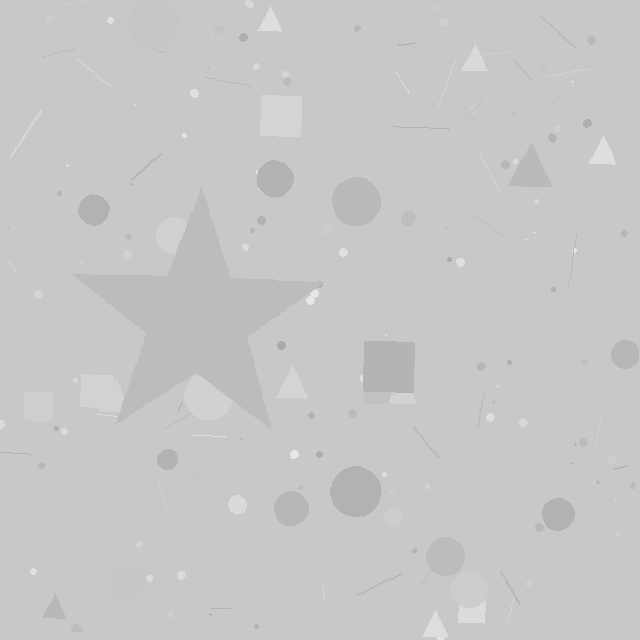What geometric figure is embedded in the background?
A star is embedded in the background.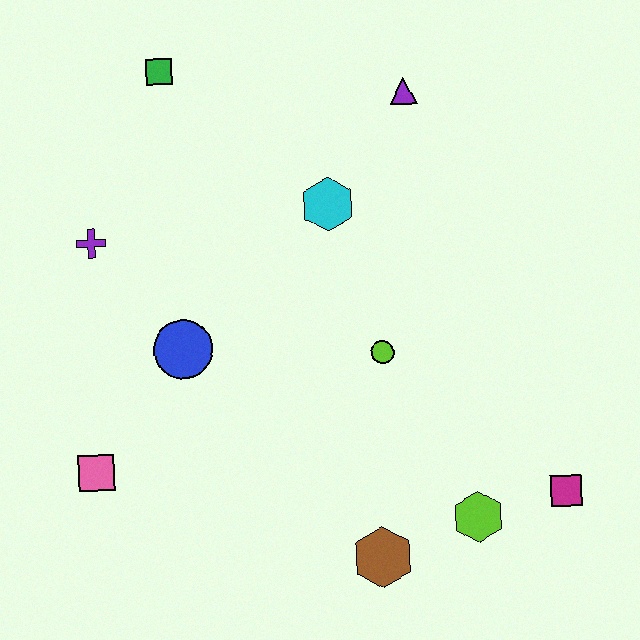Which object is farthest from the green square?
The magenta square is farthest from the green square.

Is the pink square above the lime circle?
No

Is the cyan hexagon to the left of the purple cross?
No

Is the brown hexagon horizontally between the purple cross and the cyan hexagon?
No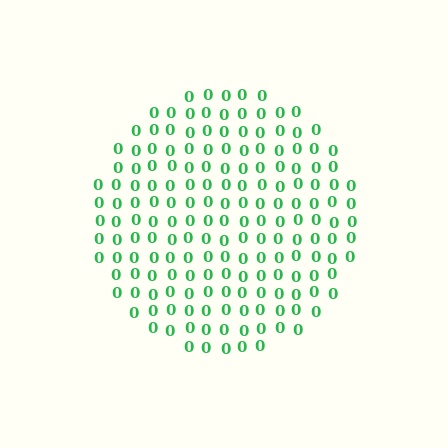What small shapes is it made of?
It is made of small digit 0's.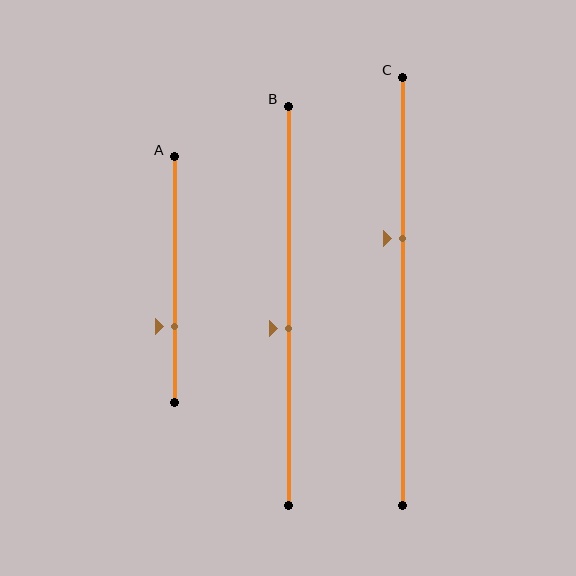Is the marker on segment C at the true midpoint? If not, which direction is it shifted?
No, the marker on segment C is shifted upward by about 12% of the segment length.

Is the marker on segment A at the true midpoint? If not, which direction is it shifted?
No, the marker on segment A is shifted downward by about 19% of the segment length.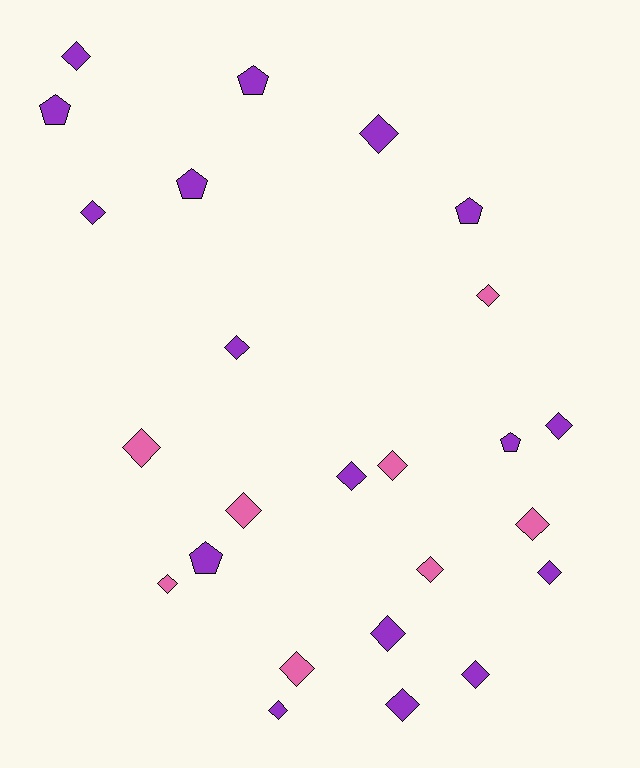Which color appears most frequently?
Purple, with 17 objects.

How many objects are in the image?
There are 25 objects.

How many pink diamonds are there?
There are 8 pink diamonds.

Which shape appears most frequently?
Diamond, with 19 objects.